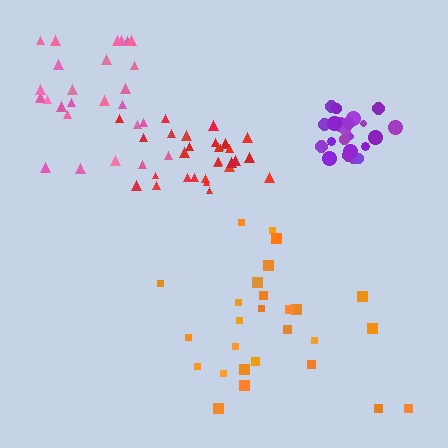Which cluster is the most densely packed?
Purple.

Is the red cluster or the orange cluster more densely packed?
Red.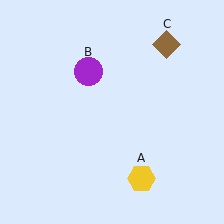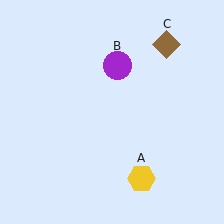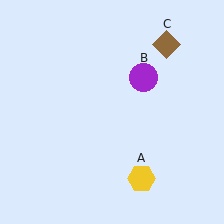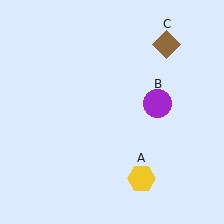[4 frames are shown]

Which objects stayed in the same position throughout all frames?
Yellow hexagon (object A) and brown diamond (object C) remained stationary.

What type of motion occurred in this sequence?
The purple circle (object B) rotated clockwise around the center of the scene.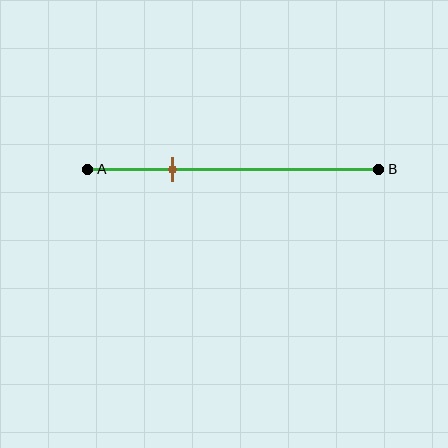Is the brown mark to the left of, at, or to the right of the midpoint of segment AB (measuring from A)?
The brown mark is to the left of the midpoint of segment AB.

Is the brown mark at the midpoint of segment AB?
No, the mark is at about 30% from A, not at the 50% midpoint.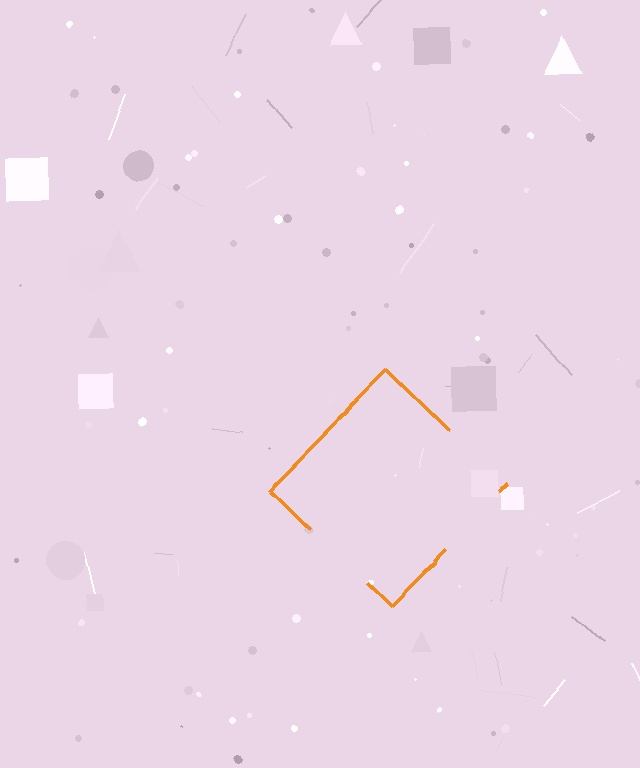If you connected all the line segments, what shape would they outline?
They would outline a diamond.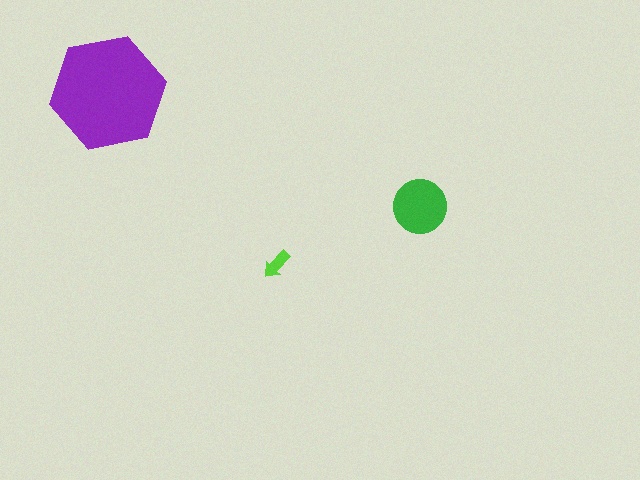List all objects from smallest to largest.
The lime arrow, the green circle, the purple hexagon.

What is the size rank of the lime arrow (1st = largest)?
3rd.